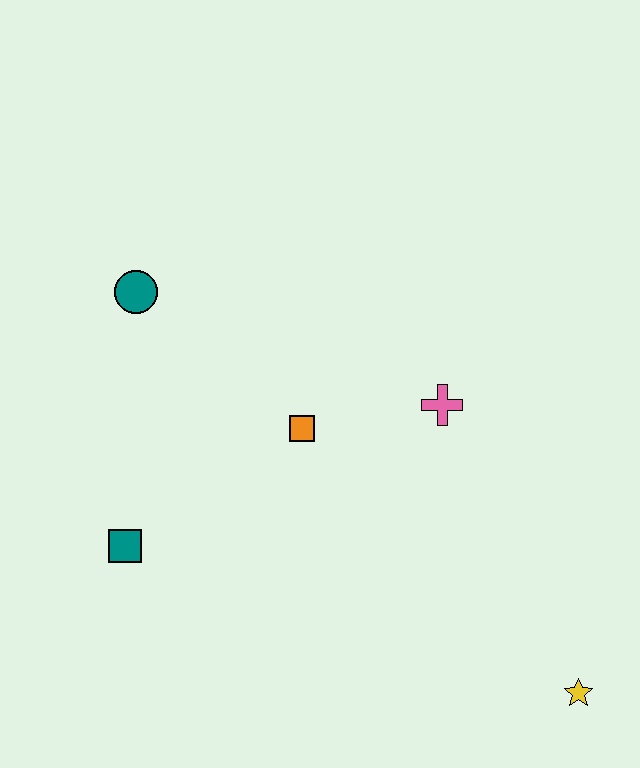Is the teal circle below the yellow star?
No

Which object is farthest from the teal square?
The yellow star is farthest from the teal square.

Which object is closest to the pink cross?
The orange square is closest to the pink cross.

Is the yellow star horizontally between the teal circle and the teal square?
No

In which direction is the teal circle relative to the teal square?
The teal circle is above the teal square.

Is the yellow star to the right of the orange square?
Yes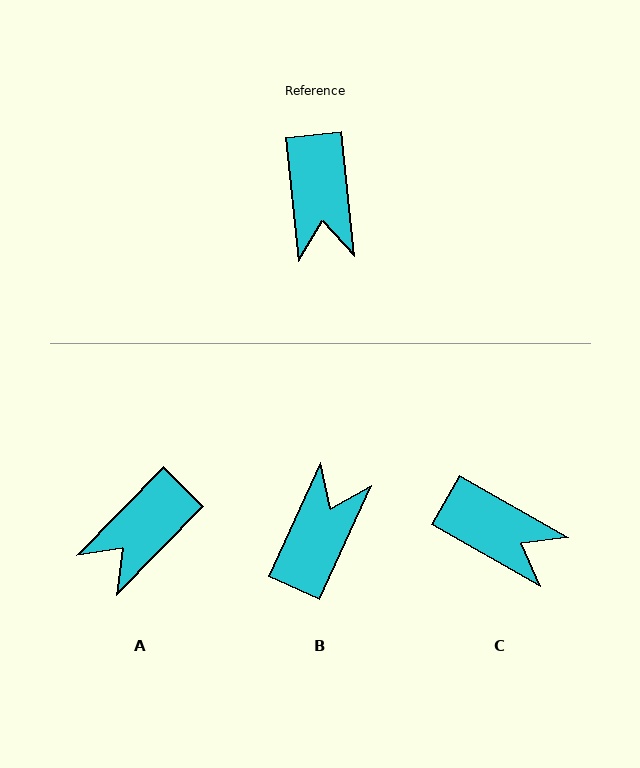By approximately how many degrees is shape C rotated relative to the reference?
Approximately 54 degrees counter-clockwise.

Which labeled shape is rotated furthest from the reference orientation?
B, about 150 degrees away.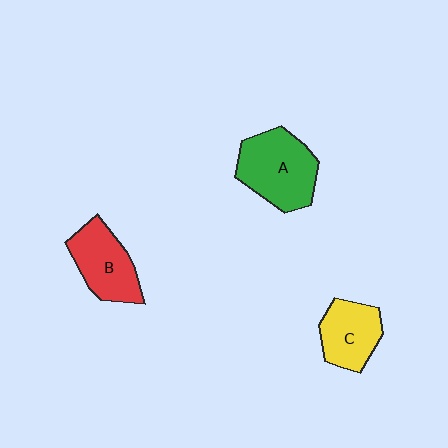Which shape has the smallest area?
Shape C (yellow).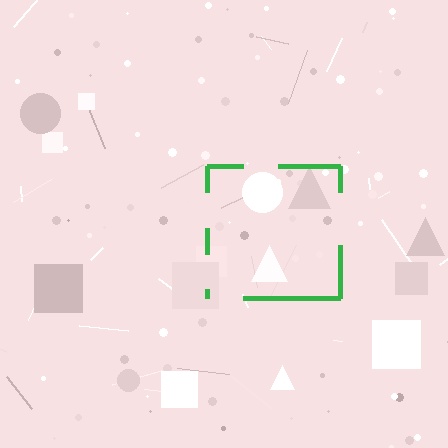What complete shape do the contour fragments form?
The contour fragments form a square.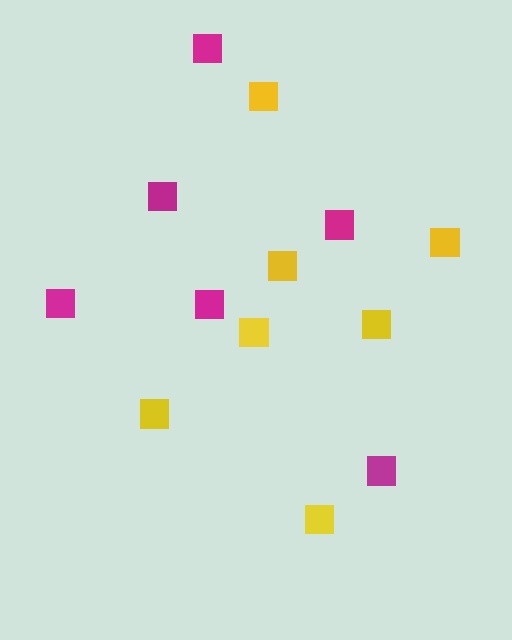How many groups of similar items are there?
There are 2 groups: one group of yellow squares (7) and one group of magenta squares (6).